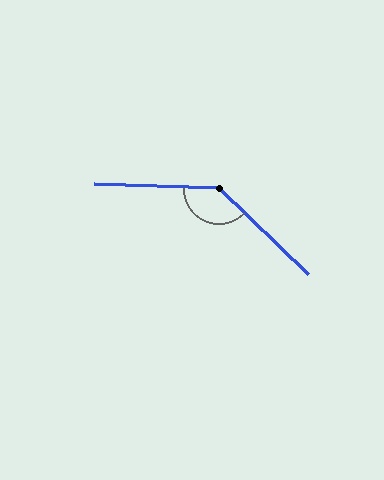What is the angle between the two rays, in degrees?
Approximately 139 degrees.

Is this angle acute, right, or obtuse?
It is obtuse.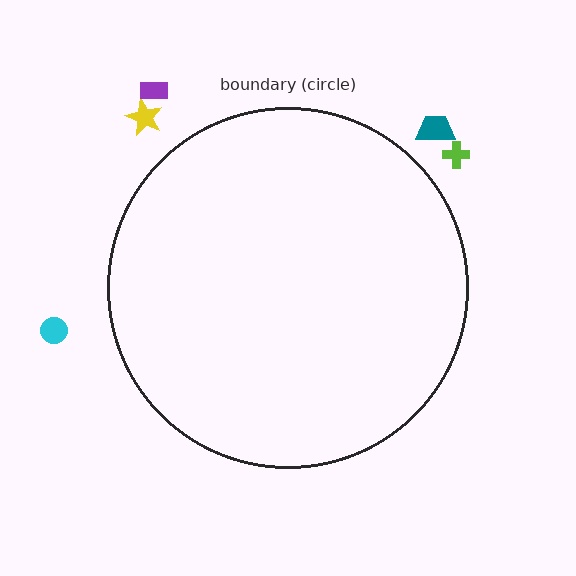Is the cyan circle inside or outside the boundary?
Outside.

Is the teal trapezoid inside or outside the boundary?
Outside.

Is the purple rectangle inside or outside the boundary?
Outside.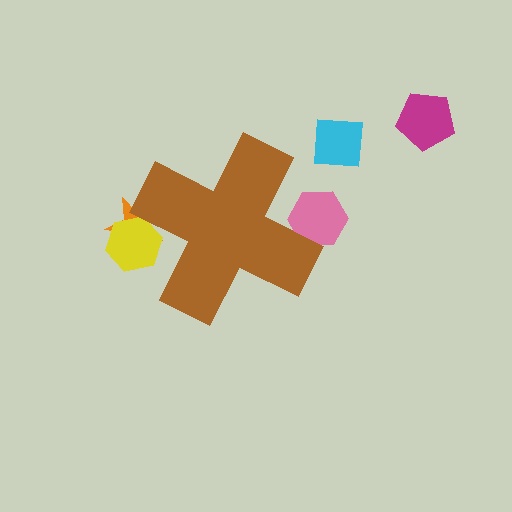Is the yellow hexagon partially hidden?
Yes, the yellow hexagon is partially hidden behind the brown cross.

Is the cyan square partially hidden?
No, the cyan square is fully visible.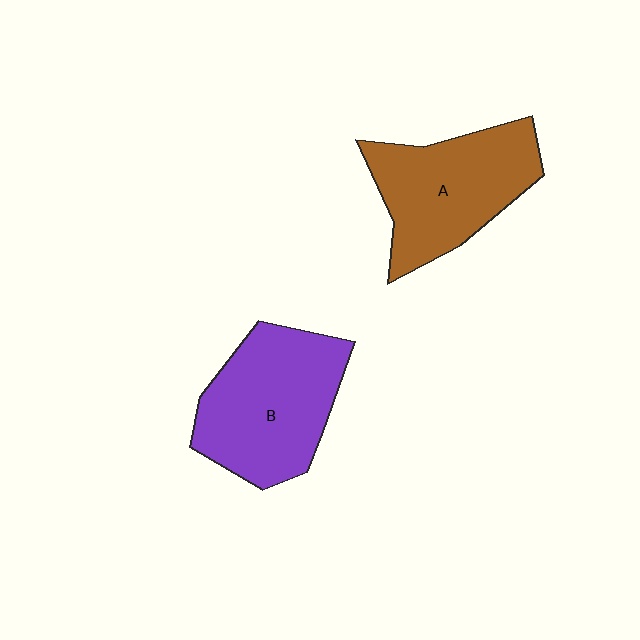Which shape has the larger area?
Shape B (purple).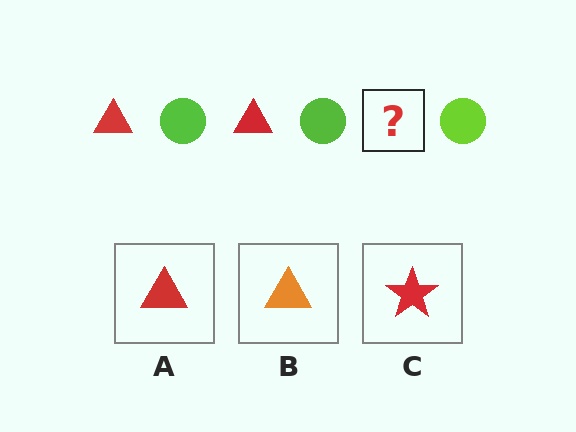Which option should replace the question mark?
Option A.